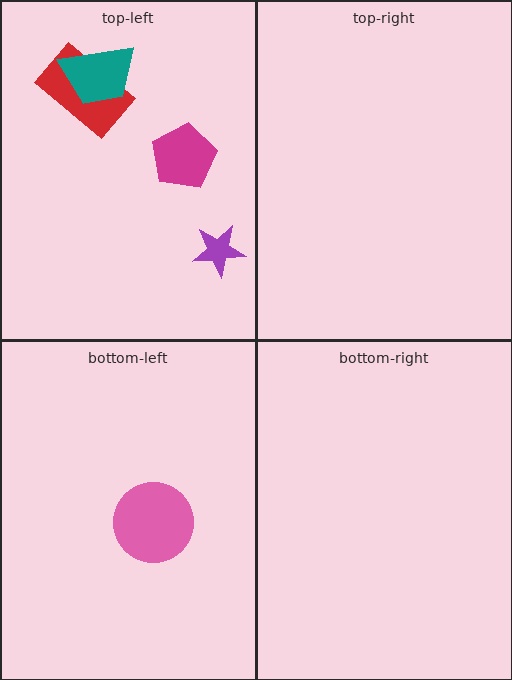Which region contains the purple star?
The top-left region.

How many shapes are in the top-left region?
4.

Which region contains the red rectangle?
The top-left region.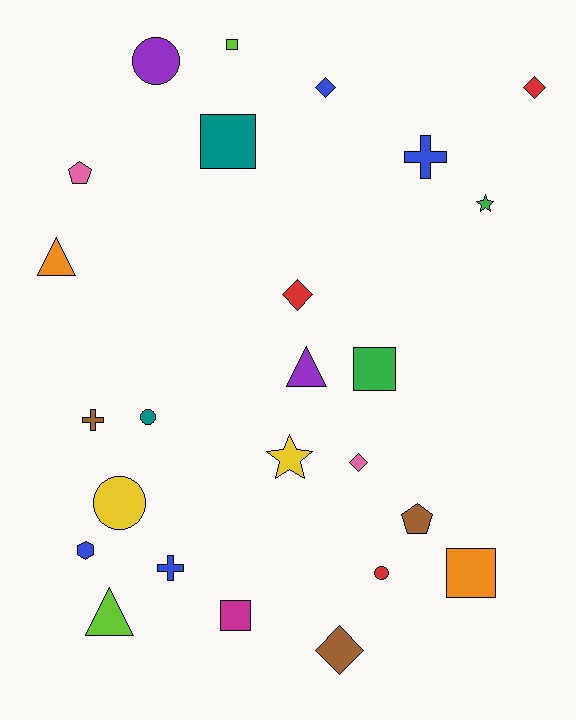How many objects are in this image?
There are 25 objects.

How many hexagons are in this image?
There is 1 hexagon.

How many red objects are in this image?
There are 3 red objects.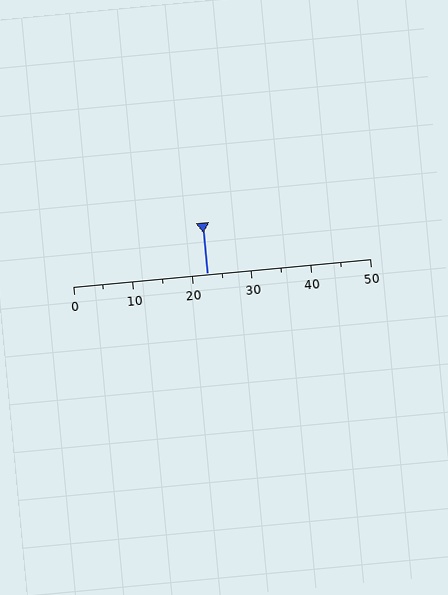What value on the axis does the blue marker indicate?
The marker indicates approximately 22.5.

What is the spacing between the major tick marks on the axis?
The major ticks are spaced 10 apart.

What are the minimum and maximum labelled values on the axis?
The axis runs from 0 to 50.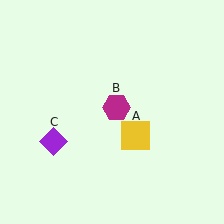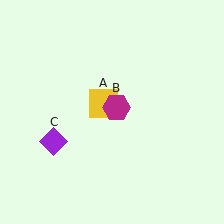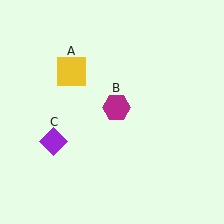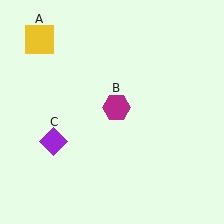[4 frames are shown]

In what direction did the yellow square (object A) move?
The yellow square (object A) moved up and to the left.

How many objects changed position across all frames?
1 object changed position: yellow square (object A).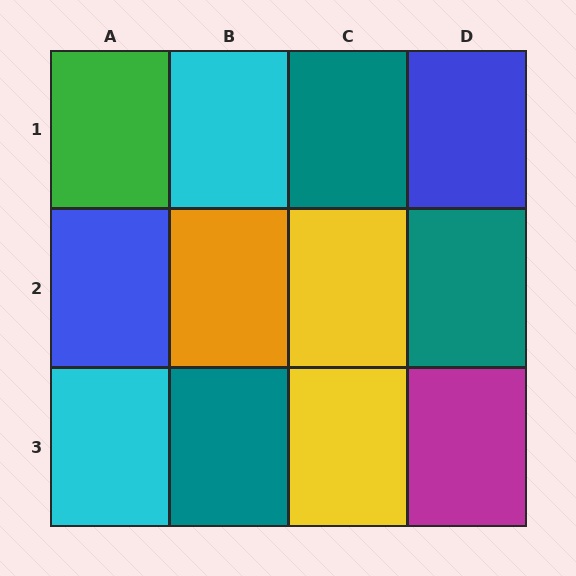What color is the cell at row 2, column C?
Yellow.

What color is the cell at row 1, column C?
Teal.